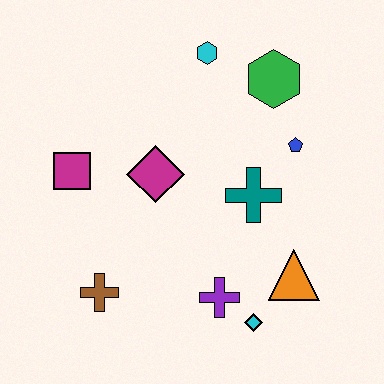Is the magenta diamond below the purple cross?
No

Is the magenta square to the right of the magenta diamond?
No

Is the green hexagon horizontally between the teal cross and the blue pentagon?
Yes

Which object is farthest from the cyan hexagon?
The cyan diamond is farthest from the cyan hexagon.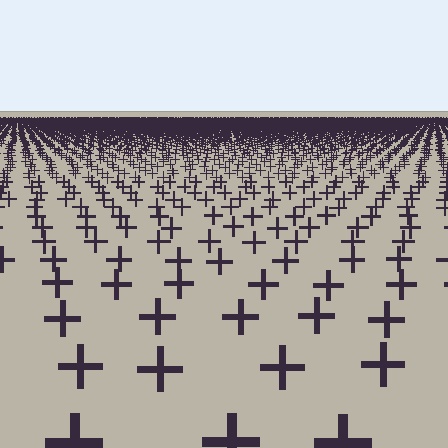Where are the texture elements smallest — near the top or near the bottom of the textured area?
Near the top.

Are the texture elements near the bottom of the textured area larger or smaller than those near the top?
Larger. Near the bottom, elements are closer to the viewer and appear at a bigger on-screen size.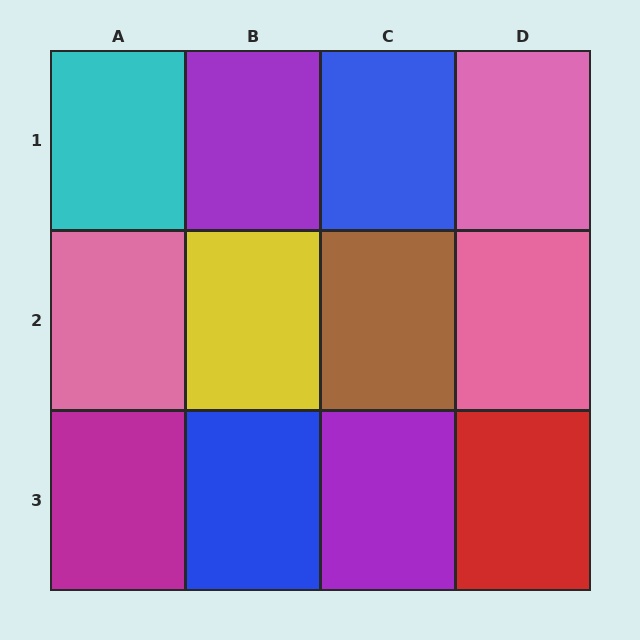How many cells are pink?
3 cells are pink.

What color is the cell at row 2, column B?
Yellow.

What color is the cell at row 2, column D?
Pink.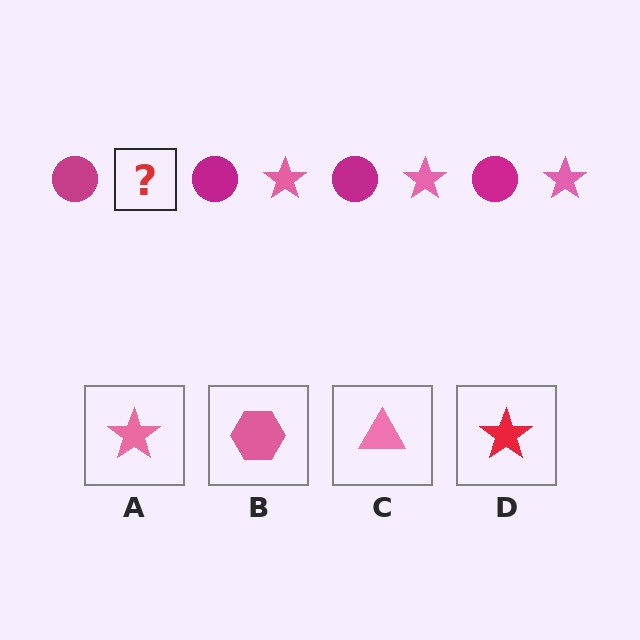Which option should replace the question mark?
Option A.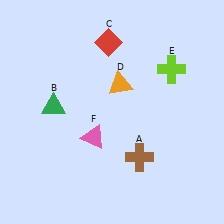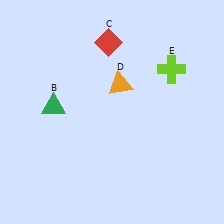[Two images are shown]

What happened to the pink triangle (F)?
The pink triangle (F) was removed in Image 2. It was in the bottom-left area of Image 1.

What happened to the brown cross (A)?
The brown cross (A) was removed in Image 2. It was in the bottom-right area of Image 1.